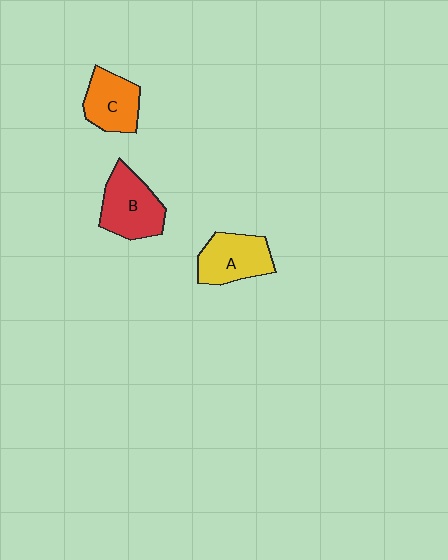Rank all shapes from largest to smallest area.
From largest to smallest: B (red), A (yellow), C (orange).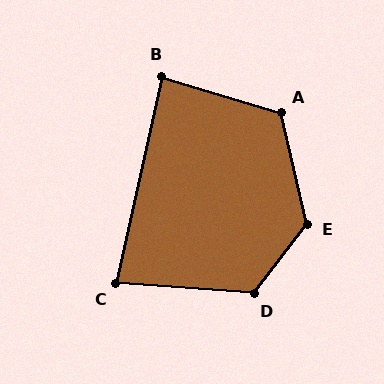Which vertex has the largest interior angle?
E, at approximately 130 degrees.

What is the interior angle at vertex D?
Approximately 123 degrees (obtuse).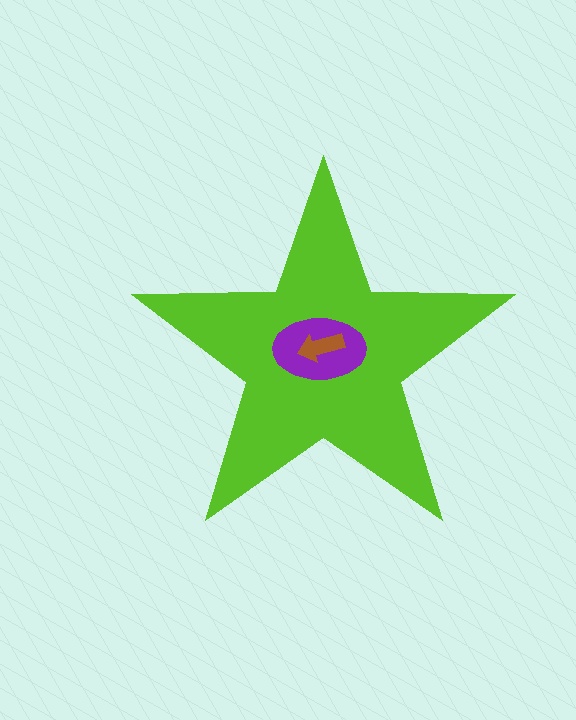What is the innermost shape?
The brown arrow.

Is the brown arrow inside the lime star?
Yes.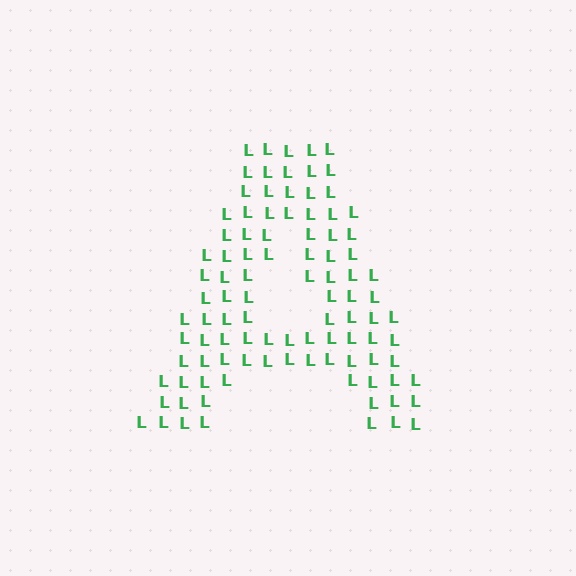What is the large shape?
The large shape is the letter A.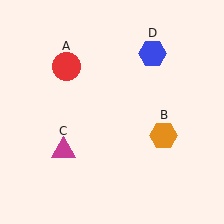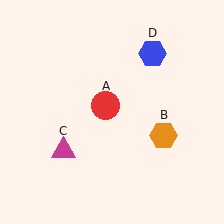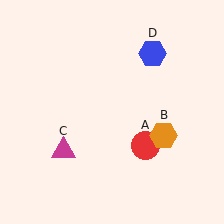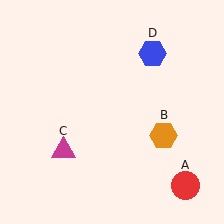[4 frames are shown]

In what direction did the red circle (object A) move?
The red circle (object A) moved down and to the right.